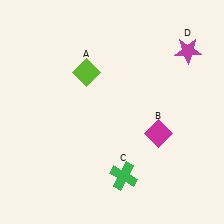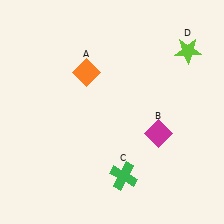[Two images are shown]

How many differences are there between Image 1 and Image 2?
There are 2 differences between the two images.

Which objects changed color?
A changed from lime to orange. D changed from magenta to lime.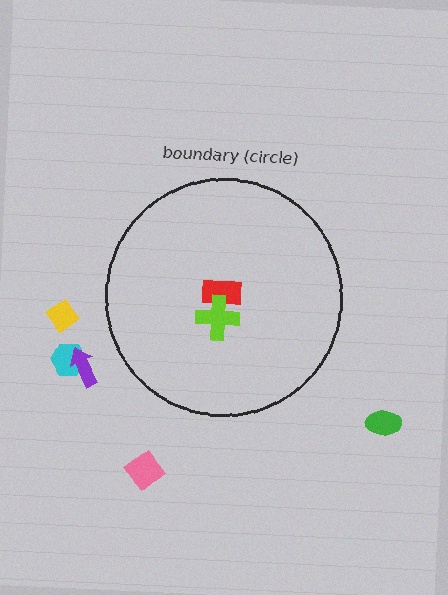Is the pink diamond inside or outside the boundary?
Outside.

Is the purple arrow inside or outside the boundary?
Outside.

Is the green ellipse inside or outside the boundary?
Outside.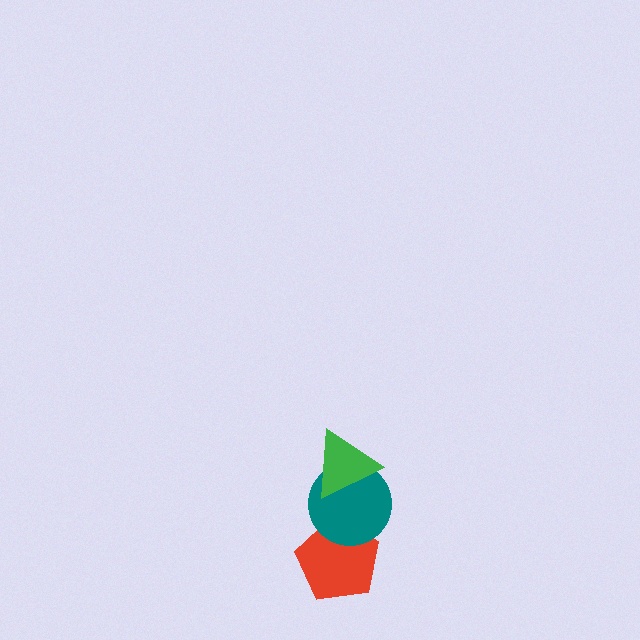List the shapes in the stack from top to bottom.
From top to bottom: the green triangle, the teal circle, the red pentagon.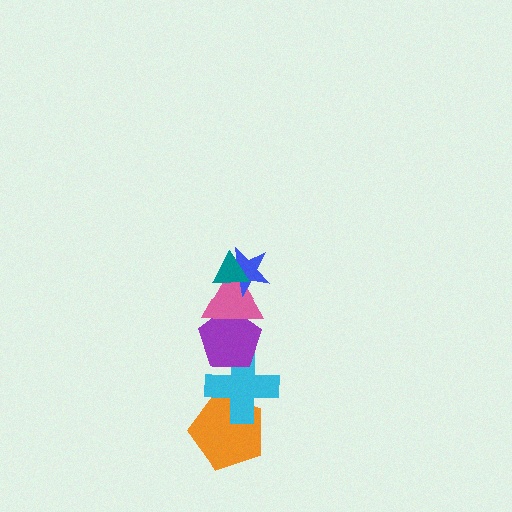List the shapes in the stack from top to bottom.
From top to bottom: the teal triangle, the blue star, the pink triangle, the purple pentagon, the cyan cross, the orange pentagon.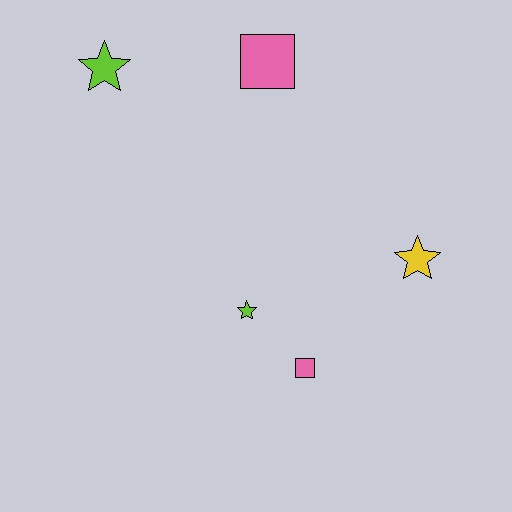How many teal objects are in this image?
There are no teal objects.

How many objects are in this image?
There are 5 objects.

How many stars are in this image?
There are 3 stars.